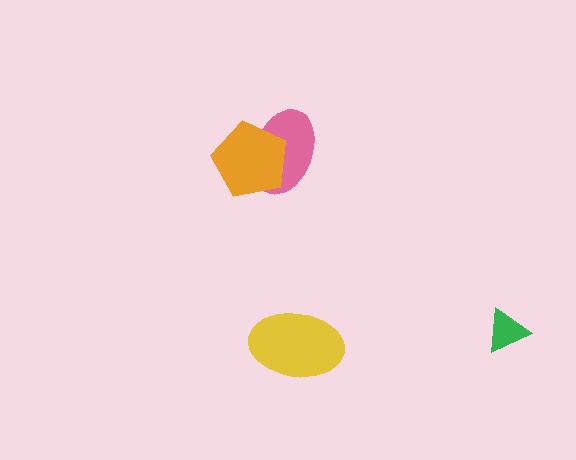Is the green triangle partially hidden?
No, no other shape covers it.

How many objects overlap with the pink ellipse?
1 object overlaps with the pink ellipse.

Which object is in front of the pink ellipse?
The orange pentagon is in front of the pink ellipse.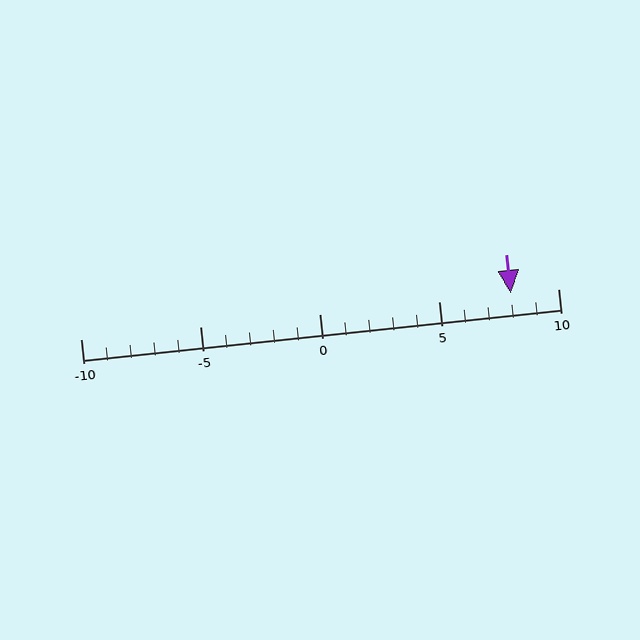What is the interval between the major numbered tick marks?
The major tick marks are spaced 5 units apart.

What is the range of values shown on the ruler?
The ruler shows values from -10 to 10.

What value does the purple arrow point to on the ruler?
The purple arrow points to approximately 8.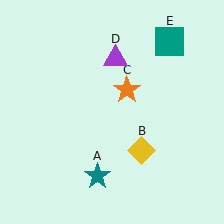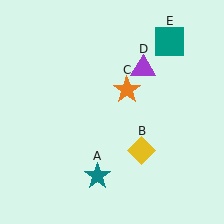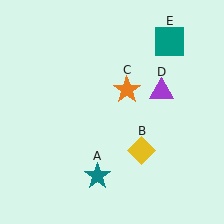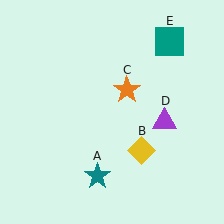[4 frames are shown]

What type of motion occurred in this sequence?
The purple triangle (object D) rotated clockwise around the center of the scene.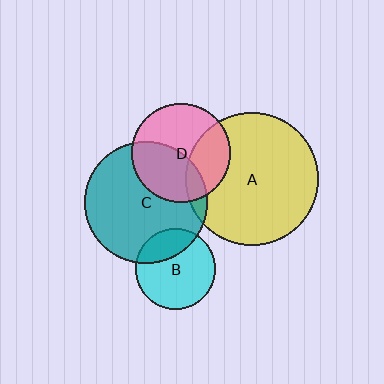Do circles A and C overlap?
Yes.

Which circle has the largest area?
Circle A (yellow).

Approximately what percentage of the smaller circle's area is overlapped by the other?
Approximately 5%.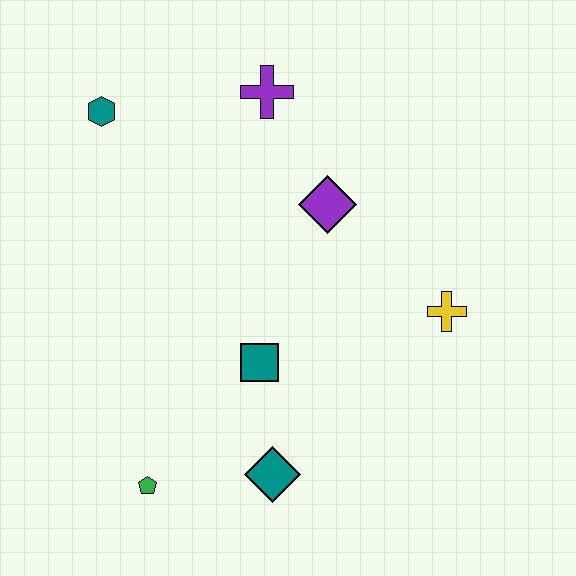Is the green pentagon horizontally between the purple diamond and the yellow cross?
No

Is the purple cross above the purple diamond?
Yes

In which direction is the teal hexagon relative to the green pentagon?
The teal hexagon is above the green pentagon.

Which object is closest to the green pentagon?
The teal diamond is closest to the green pentagon.